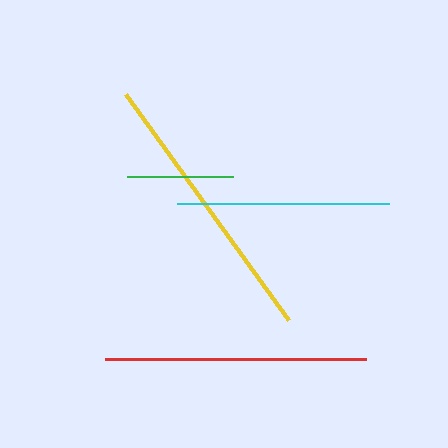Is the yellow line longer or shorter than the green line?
The yellow line is longer than the green line.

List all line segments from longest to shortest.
From longest to shortest: yellow, red, cyan, green.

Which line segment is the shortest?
The green line is the shortest at approximately 107 pixels.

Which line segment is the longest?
The yellow line is the longest at approximately 278 pixels.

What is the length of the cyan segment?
The cyan segment is approximately 212 pixels long.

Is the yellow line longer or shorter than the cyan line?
The yellow line is longer than the cyan line.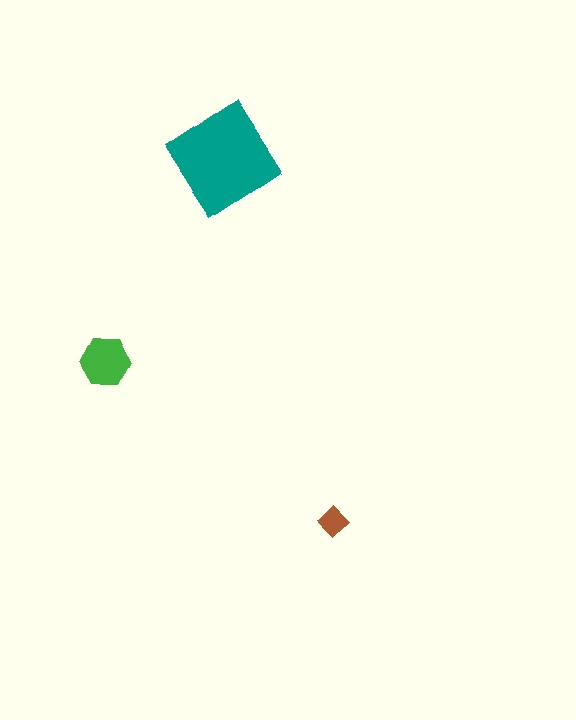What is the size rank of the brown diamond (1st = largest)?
3rd.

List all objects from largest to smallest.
The teal diamond, the green hexagon, the brown diamond.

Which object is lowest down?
The brown diamond is bottommost.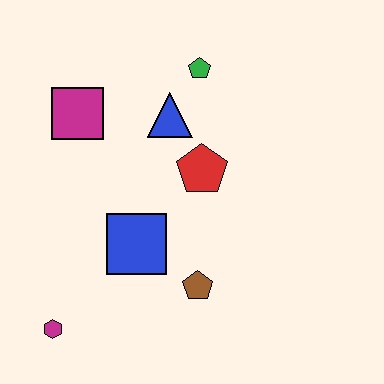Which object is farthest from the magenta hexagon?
The green pentagon is farthest from the magenta hexagon.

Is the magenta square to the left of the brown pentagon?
Yes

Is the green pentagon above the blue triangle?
Yes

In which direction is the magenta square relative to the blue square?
The magenta square is above the blue square.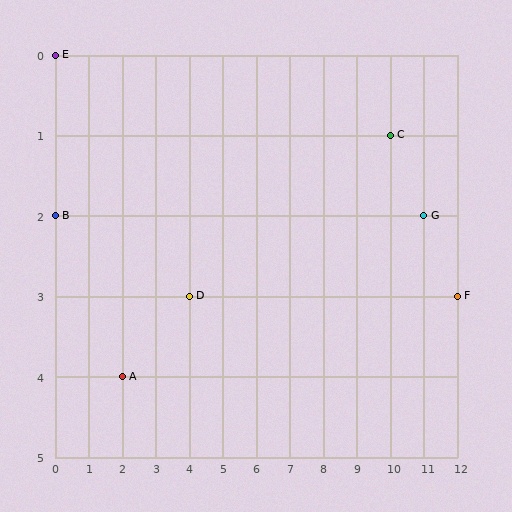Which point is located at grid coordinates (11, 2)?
Point G is at (11, 2).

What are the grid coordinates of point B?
Point B is at grid coordinates (0, 2).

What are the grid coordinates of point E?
Point E is at grid coordinates (0, 0).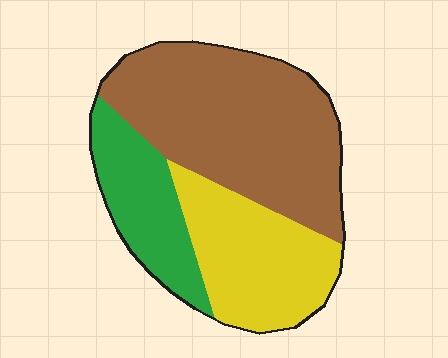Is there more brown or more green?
Brown.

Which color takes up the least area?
Green, at roughly 20%.